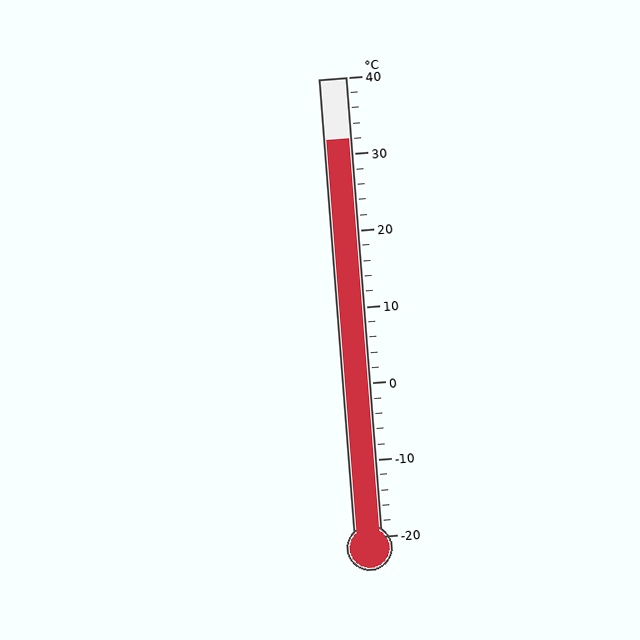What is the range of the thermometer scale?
The thermometer scale ranges from -20°C to 40°C.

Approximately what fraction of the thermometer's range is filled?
The thermometer is filled to approximately 85% of its range.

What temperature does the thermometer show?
The thermometer shows approximately 32°C.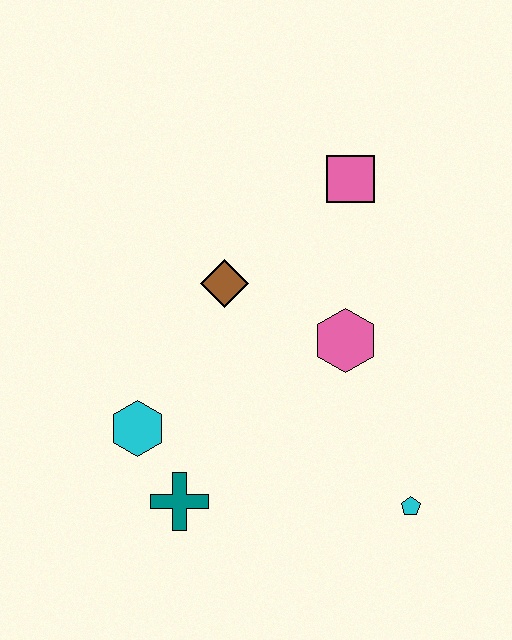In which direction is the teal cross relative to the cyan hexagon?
The teal cross is below the cyan hexagon.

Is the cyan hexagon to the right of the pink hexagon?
No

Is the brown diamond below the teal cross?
No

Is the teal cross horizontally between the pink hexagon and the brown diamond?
No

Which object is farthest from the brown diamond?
The cyan pentagon is farthest from the brown diamond.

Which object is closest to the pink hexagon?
The brown diamond is closest to the pink hexagon.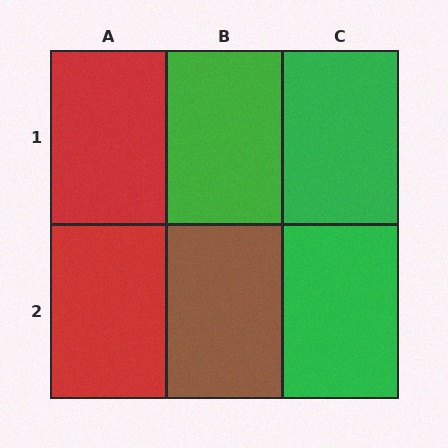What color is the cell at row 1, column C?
Green.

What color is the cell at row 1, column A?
Red.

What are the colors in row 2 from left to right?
Red, brown, green.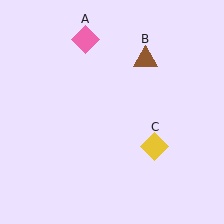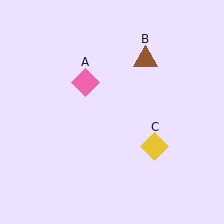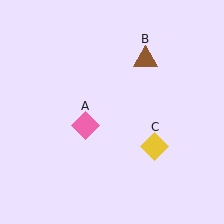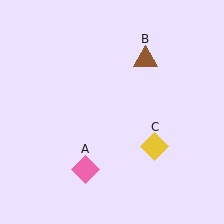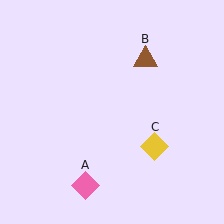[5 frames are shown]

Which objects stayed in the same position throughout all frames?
Brown triangle (object B) and yellow diamond (object C) remained stationary.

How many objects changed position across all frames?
1 object changed position: pink diamond (object A).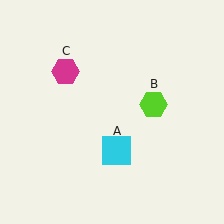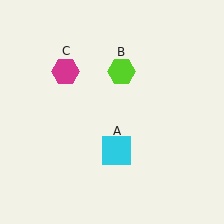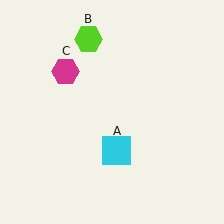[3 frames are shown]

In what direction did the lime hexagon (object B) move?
The lime hexagon (object B) moved up and to the left.